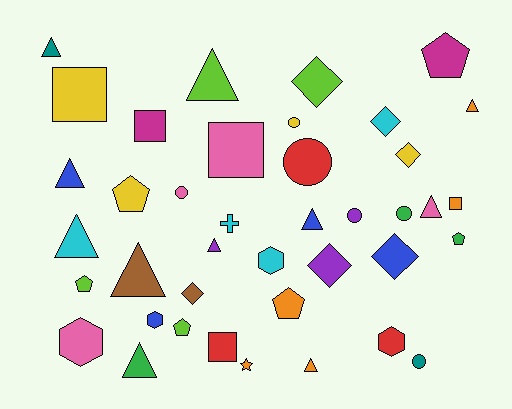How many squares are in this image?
There are 5 squares.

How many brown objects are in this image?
There are 2 brown objects.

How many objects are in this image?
There are 40 objects.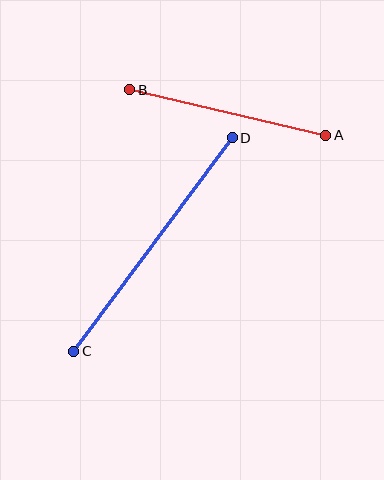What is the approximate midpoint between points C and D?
The midpoint is at approximately (153, 245) pixels.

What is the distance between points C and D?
The distance is approximately 266 pixels.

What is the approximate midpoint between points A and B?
The midpoint is at approximately (228, 113) pixels.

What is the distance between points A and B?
The distance is approximately 201 pixels.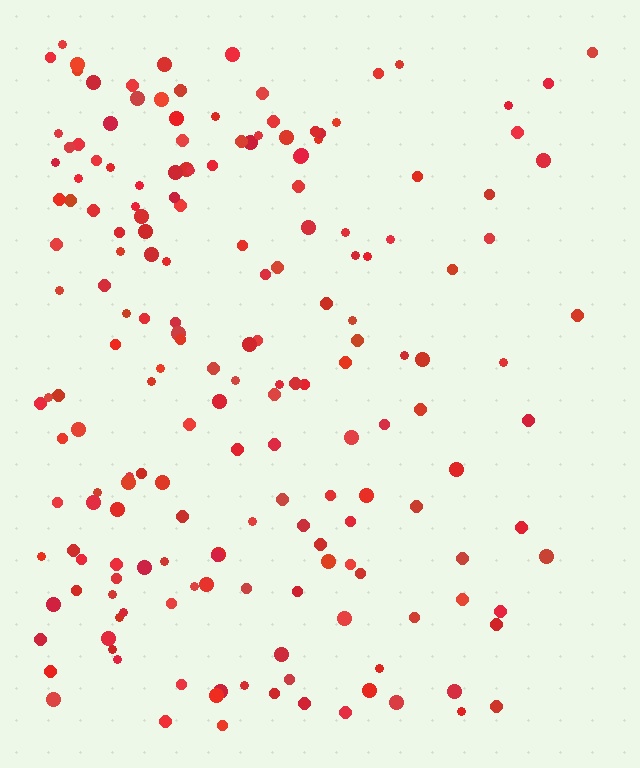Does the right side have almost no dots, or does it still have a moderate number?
Still a moderate number, just noticeably fewer than the left.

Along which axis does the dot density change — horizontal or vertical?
Horizontal.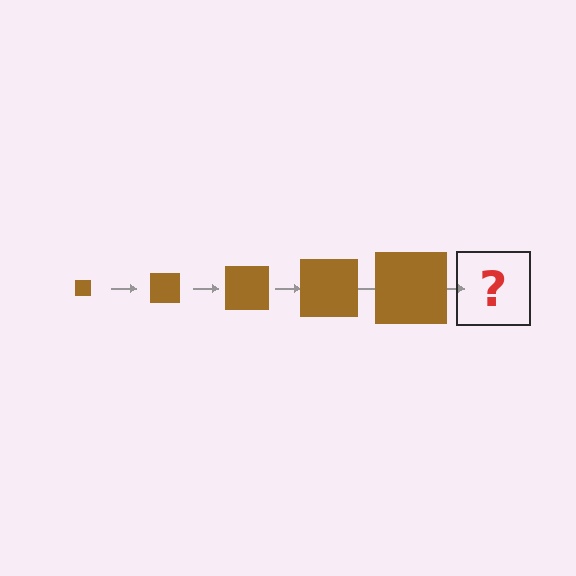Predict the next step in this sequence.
The next step is a brown square, larger than the previous one.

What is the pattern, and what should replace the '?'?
The pattern is that the square gets progressively larger each step. The '?' should be a brown square, larger than the previous one.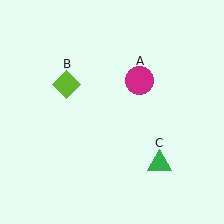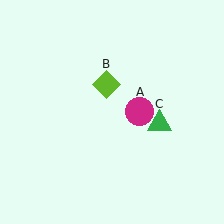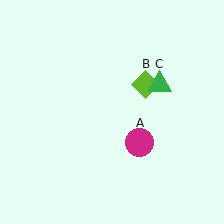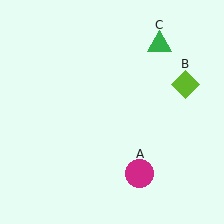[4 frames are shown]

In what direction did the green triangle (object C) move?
The green triangle (object C) moved up.